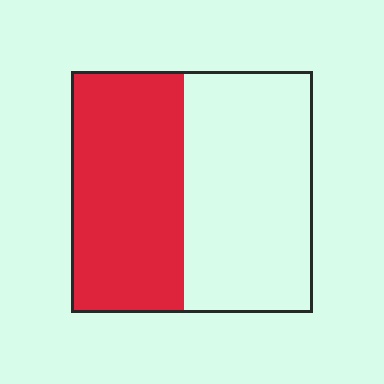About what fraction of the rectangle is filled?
About one half (1/2).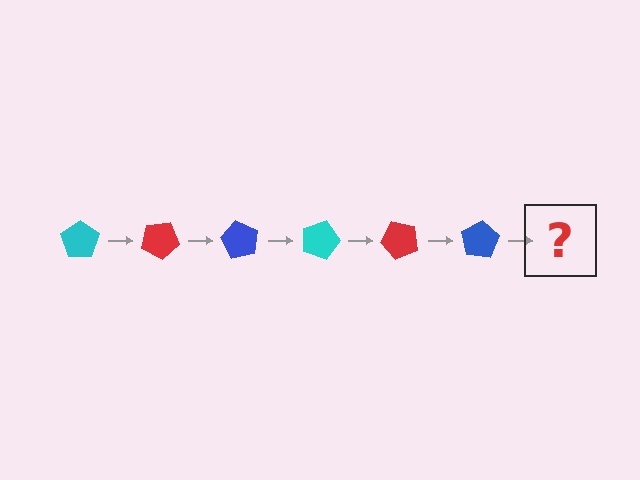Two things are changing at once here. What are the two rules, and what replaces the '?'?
The two rules are that it rotates 30 degrees each step and the color cycles through cyan, red, and blue. The '?' should be a cyan pentagon, rotated 180 degrees from the start.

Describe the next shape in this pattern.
It should be a cyan pentagon, rotated 180 degrees from the start.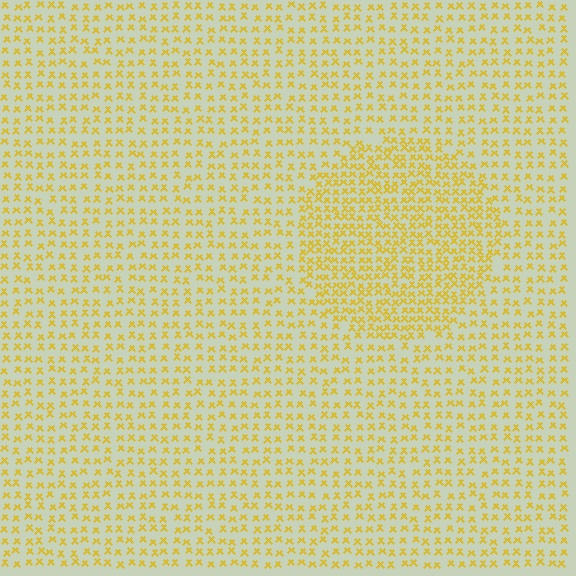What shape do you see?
I see a circle.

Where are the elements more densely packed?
The elements are more densely packed inside the circle boundary.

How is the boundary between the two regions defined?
The boundary is defined by a change in element density (approximately 1.8x ratio). All elements are the same color, size, and shape.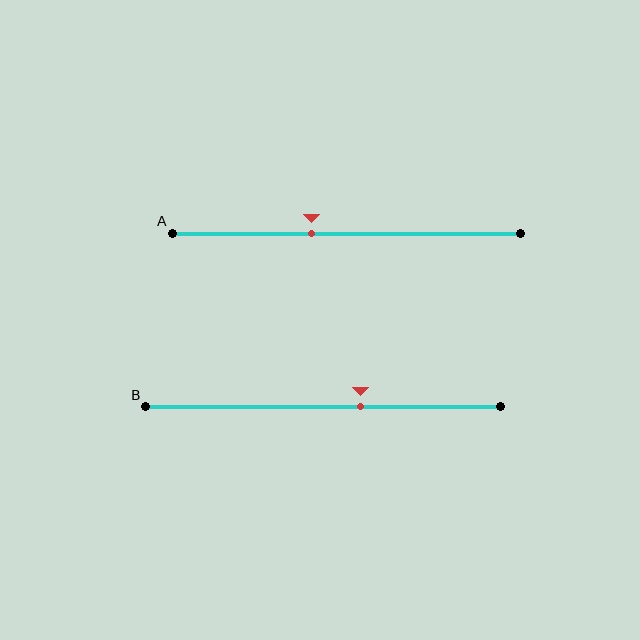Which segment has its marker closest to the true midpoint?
Segment A has its marker closest to the true midpoint.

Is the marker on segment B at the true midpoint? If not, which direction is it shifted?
No, the marker on segment B is shifted to the right by about 10% of the segment length.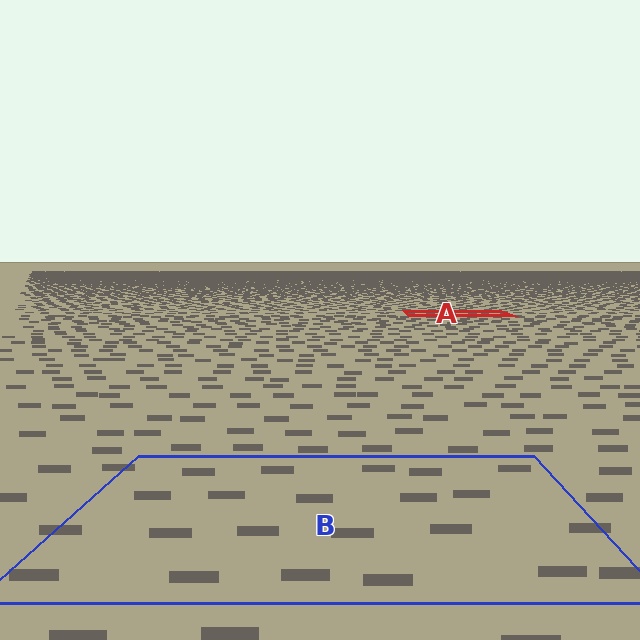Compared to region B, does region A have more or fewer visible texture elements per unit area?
Region A has more texture elements per unit area — they are packed more densely because it is farther away.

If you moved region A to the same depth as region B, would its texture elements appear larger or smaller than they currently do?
They would appear larger. At a closer depth, the same texture elements are projected at a bigger on-screen size.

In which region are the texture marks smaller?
The texture marks are smaller in region A, because it is farther away.